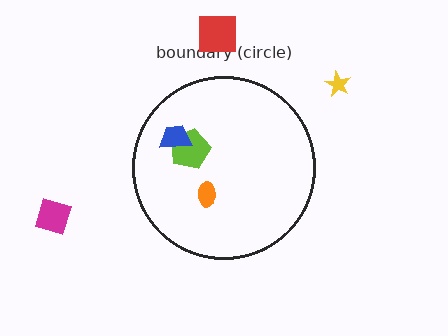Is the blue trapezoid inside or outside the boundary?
Inside.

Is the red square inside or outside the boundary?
Outside.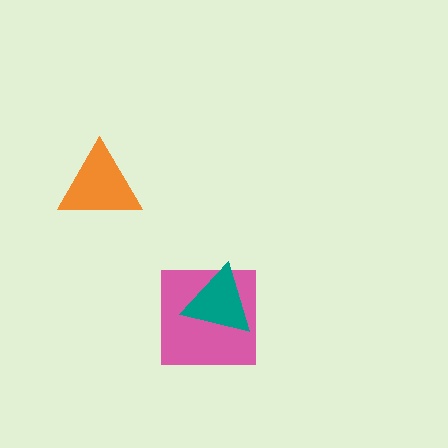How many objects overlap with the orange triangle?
0 objects overlap with the orange triangle.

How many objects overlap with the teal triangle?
1 object overlaps with the teal triangle.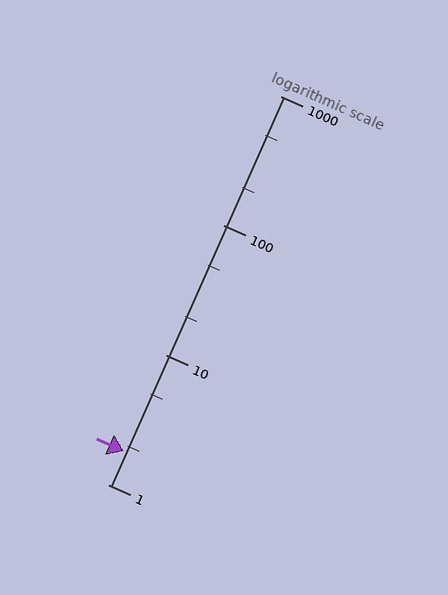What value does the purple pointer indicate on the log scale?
The pointer indicates approximately 1.8.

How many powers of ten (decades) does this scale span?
The scale spans 3 decades, from 1 to 1000.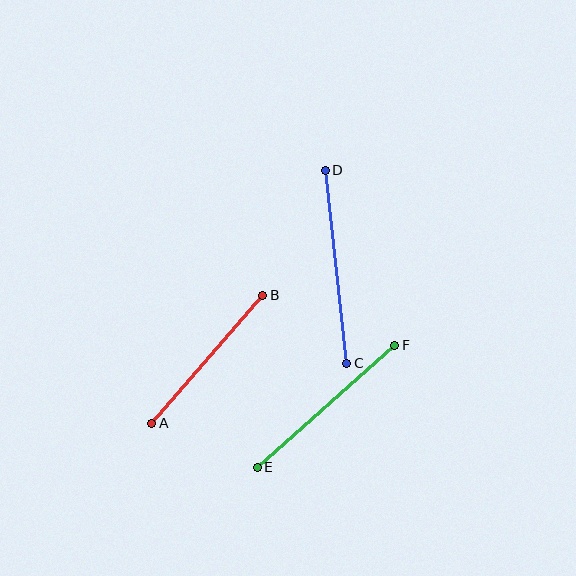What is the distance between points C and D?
The distance is approximately 194 pixels.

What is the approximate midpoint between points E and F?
The midpoint is at approximately (326, 406) pixels.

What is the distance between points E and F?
The distance is approximately 184 pixels.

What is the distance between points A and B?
The distance is approximately 169 pixels.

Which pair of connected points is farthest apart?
Points C and D are farthest apart.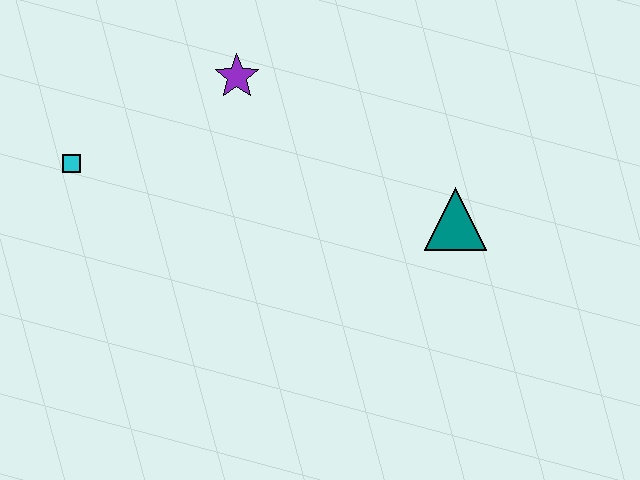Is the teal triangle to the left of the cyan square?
No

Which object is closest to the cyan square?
The purple star is closest to the cyan square.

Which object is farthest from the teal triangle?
The cyan square is farthest from the teal triangle.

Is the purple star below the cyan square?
No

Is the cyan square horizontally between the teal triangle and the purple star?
No